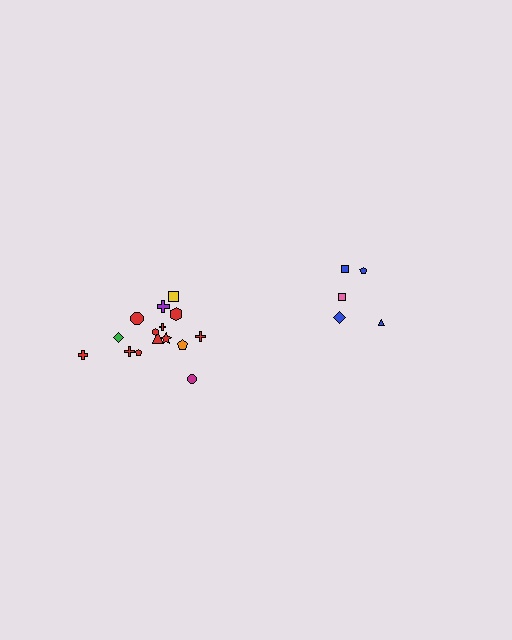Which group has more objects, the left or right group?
The left group.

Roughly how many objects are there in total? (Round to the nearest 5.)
Roughly 20 objects in total.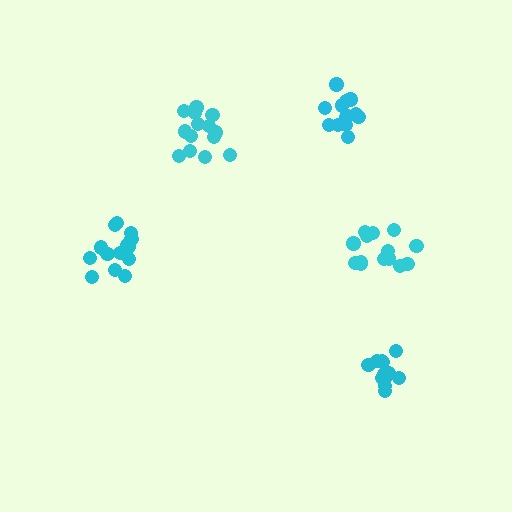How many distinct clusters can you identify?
There are 5 distinct clusters.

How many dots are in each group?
Group 1: 12 dots, Group 2: 15 dots, Group 3: 15 dots, Group 4: 14 dots, Group 5: 13 dots (69 total).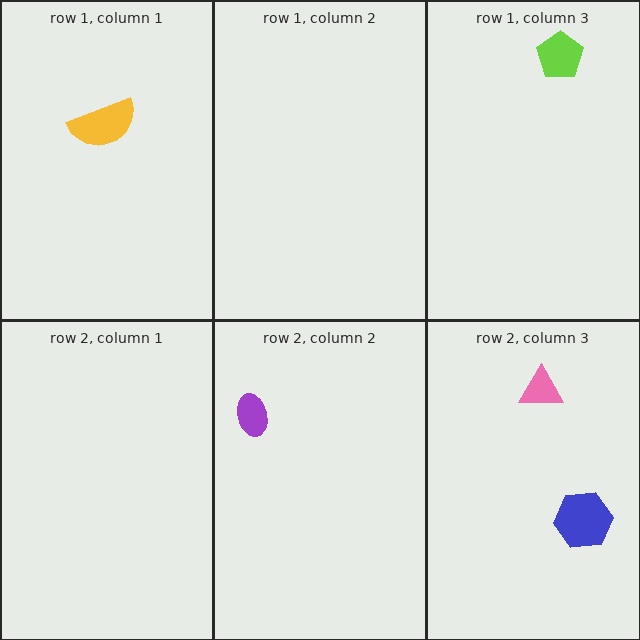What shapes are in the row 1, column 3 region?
The lime pentagon.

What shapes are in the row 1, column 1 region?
The yellow semicircle.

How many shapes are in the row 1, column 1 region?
1.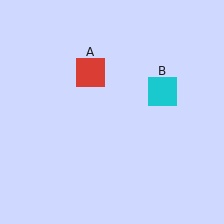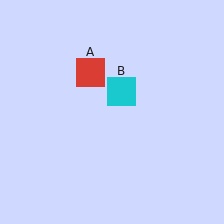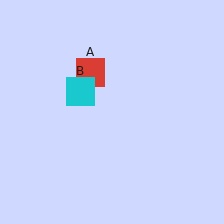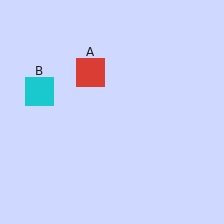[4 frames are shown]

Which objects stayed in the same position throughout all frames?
Red square (object A) remained stationary.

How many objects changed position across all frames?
1 object changed position: cyan square (object B).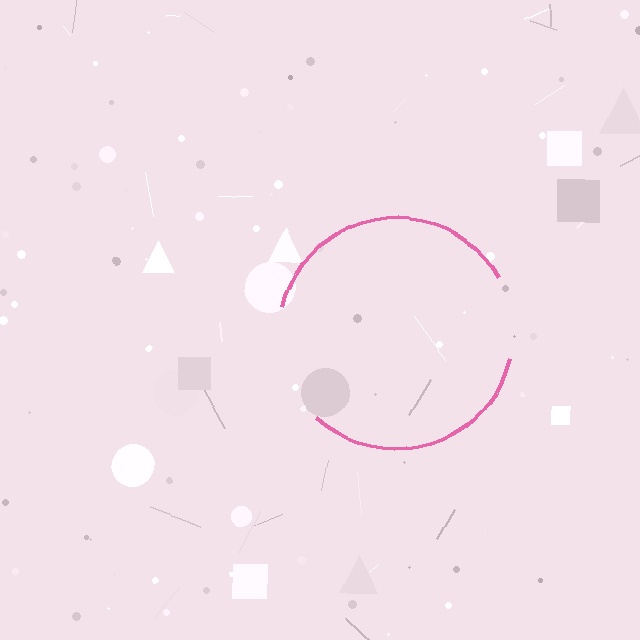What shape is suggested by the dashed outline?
The dashed outline suggests a circle.